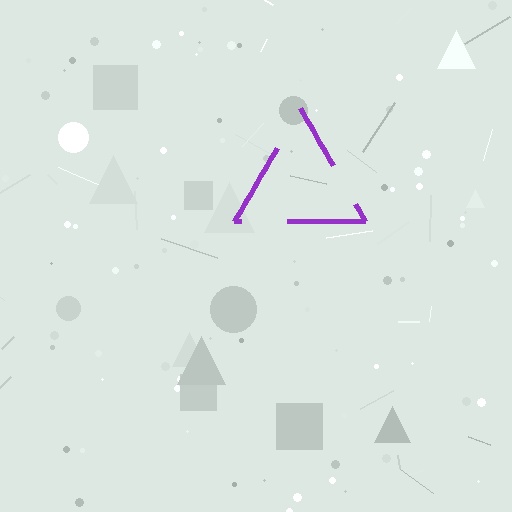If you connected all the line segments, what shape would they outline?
They would outline a triangle.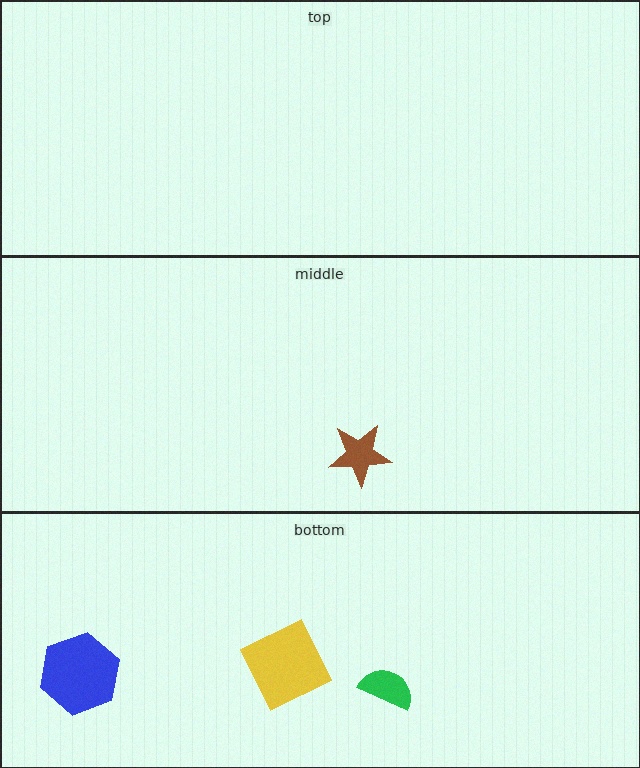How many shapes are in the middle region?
1.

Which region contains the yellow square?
The bottom region.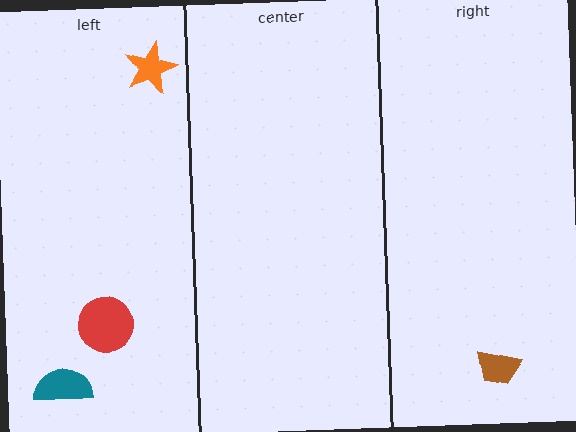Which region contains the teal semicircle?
The left region.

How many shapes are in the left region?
3.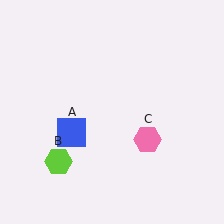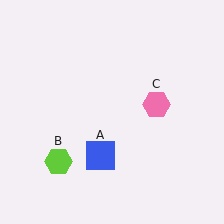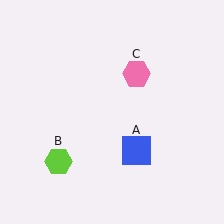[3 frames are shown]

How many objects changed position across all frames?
2 objects changed position: blue square (object A), pink hexagon (object C).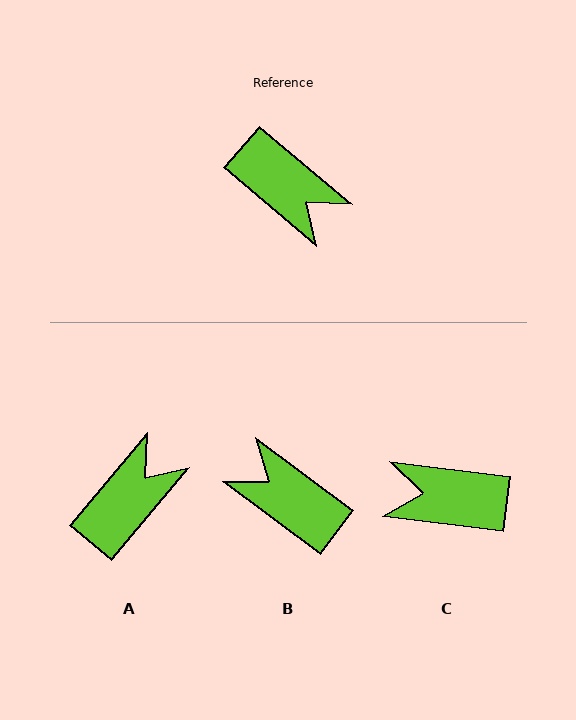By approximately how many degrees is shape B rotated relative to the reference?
Approximately 176 degrees clockwise.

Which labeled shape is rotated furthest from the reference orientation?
B, about 176 degrees away.